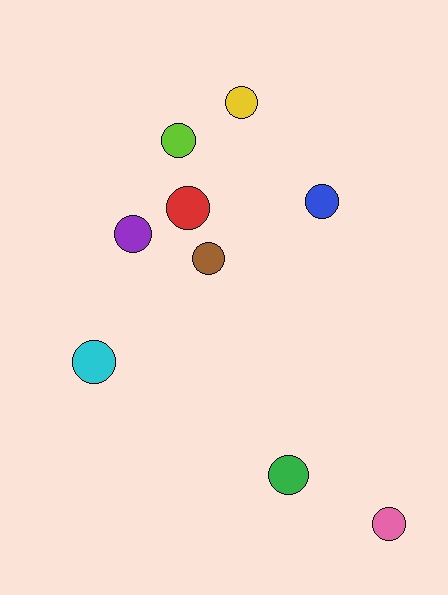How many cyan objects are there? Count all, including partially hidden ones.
There is 1 cyan object.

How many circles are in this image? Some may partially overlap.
There are 9 circles.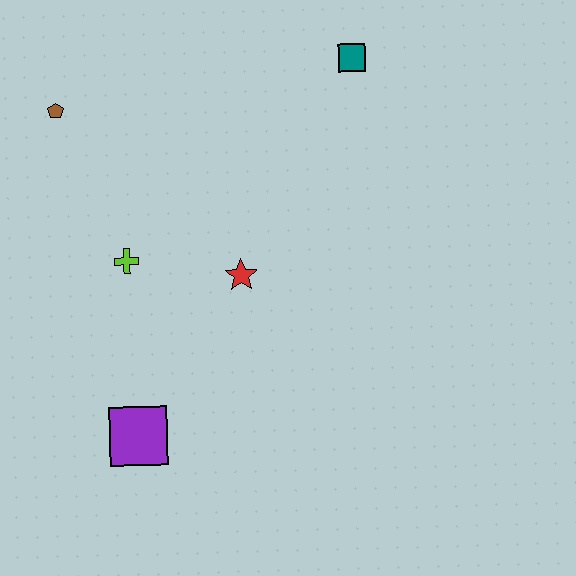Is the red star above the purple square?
Yes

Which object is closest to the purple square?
The lime cross is closest to the purple square.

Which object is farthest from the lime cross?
The teal square is farthest from the lime cross.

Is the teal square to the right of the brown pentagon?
Yes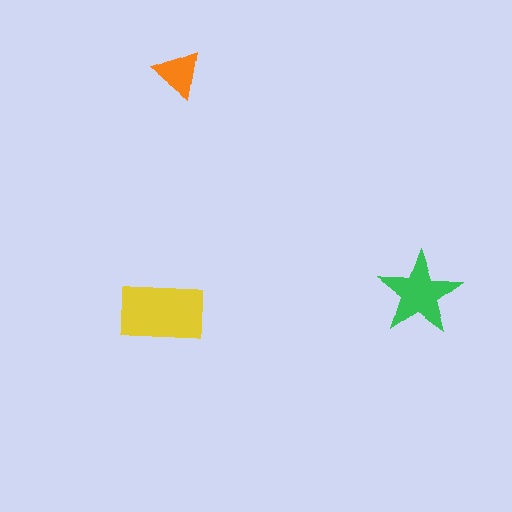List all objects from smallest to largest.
The orange triangle, the green star, the yellow rectangle.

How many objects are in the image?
There are 3 objects in the image.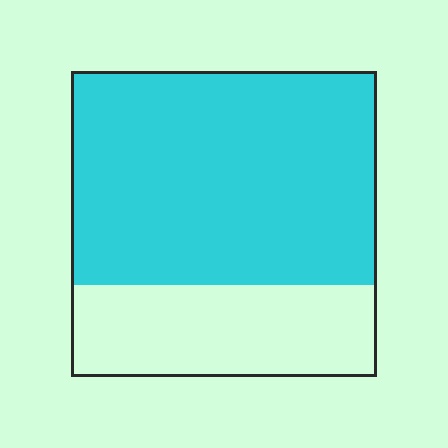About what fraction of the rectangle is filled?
About two thirds (2/3).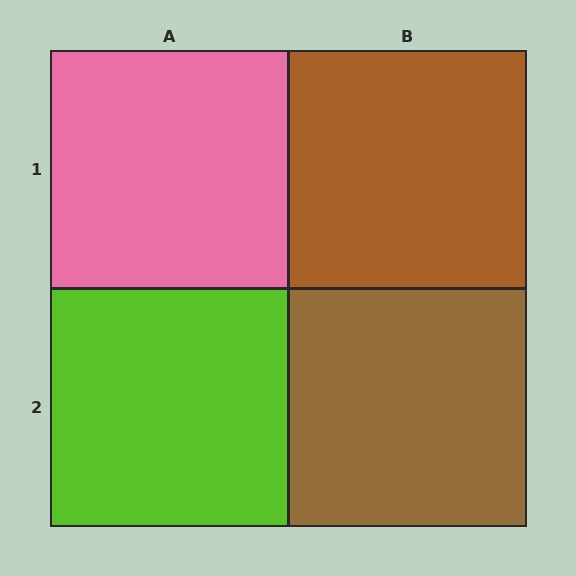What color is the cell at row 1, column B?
Brown.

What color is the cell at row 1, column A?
Pink.